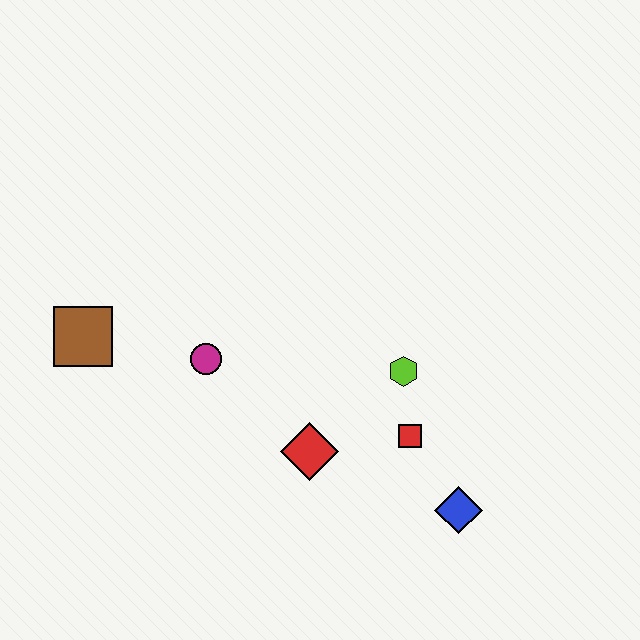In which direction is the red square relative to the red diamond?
The red square is to the right of the red diamond.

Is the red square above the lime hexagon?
No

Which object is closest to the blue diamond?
The red square is closest to the blue diamond.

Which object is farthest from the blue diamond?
The brown square is farthest from the blue diamond.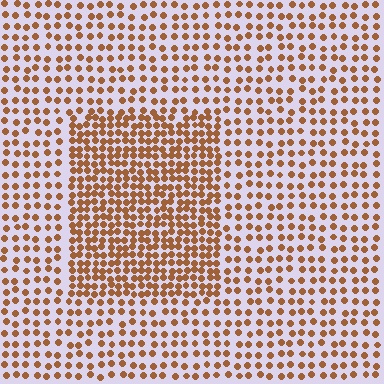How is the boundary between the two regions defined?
The boundary is defined by a change in element density (approximately 1.9x ratio). All elements are the same color, size, and shape.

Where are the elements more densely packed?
The elements are more densely packed inside the rectangle boundary.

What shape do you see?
I see a rectangle.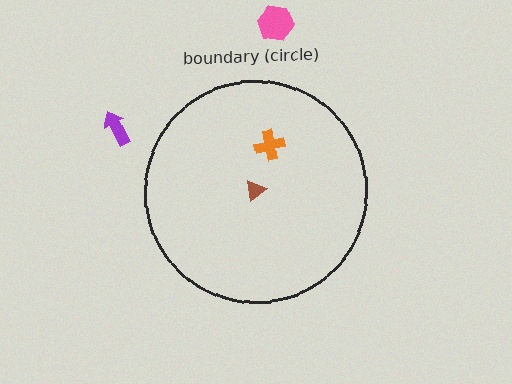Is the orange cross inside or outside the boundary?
Inside.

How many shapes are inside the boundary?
2 inside, 2 outside.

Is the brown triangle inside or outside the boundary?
Inside.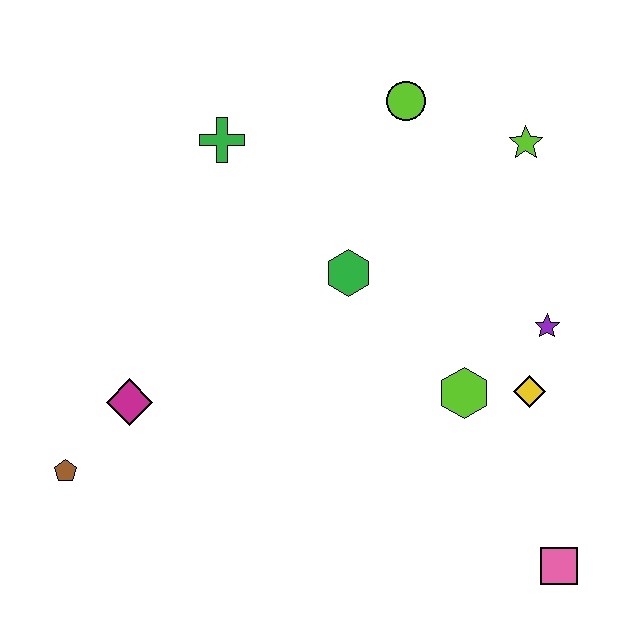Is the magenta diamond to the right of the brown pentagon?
Yes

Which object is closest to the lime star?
The lime circle is closest to the lime star.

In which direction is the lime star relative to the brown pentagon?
The lime star is to the right of the brown pentagon.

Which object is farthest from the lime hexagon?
The brown pentagon is farthest from the lime hexagon.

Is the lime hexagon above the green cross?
No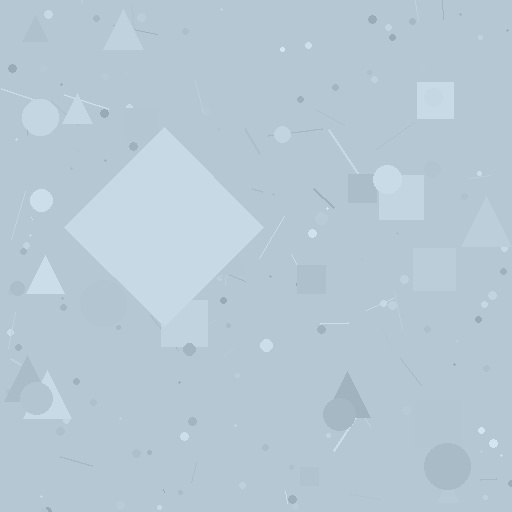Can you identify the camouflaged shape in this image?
The camouflaged shape is a diamond.